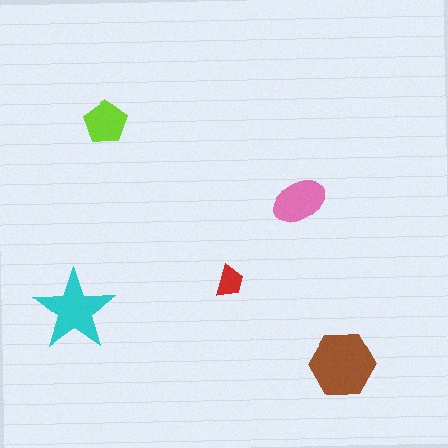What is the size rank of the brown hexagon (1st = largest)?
1st.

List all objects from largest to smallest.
The brown hexagon, the cyan star, the pink ellipse, the lime pentagon, the red trapezoid.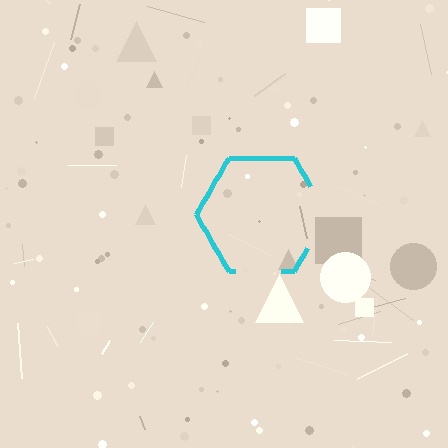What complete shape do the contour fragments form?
The contour fragments form a hexagon.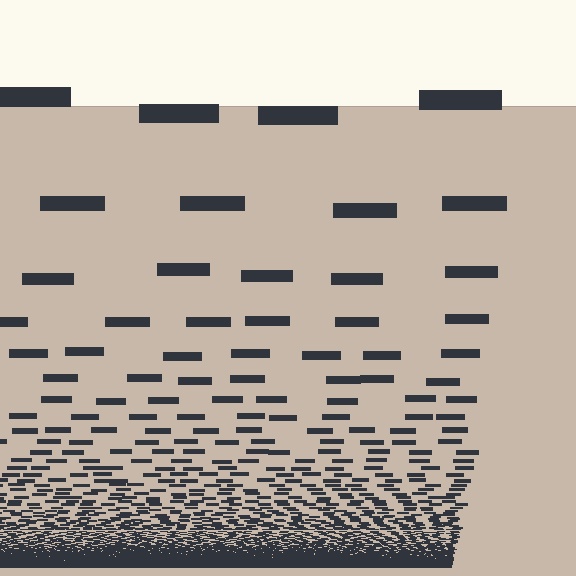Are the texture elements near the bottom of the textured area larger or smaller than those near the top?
Smaller. The gradient is inverted — elements near the bottom are smaller and denser.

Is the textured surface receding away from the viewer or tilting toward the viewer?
The surface appears to tilt toward the viewer. Texture elements get larger and sparser toward the top.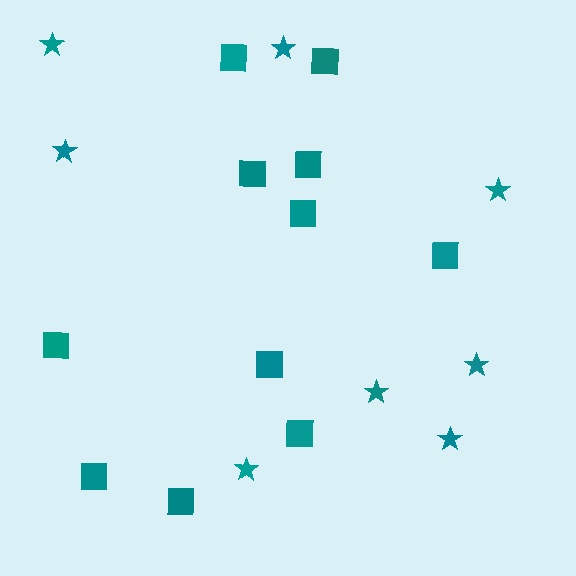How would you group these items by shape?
There are 2 groups: one group of squares (11) and one group of stars (8).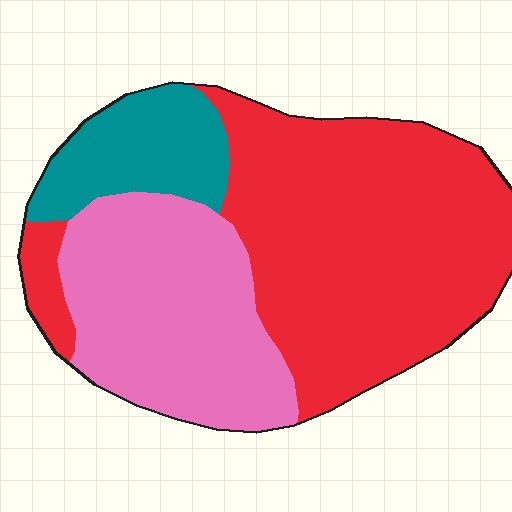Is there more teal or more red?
Red.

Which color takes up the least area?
Teal, at roughly 15%.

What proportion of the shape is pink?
Pink takes up about one third (1/3) of the shape.